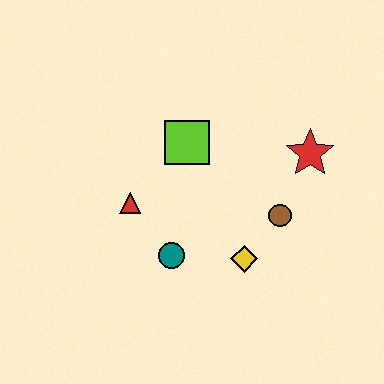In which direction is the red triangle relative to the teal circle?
The red triangle is above the teal circle.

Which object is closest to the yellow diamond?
The brown circle is closest to the yellow diamond.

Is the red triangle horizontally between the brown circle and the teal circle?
No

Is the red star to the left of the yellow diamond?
No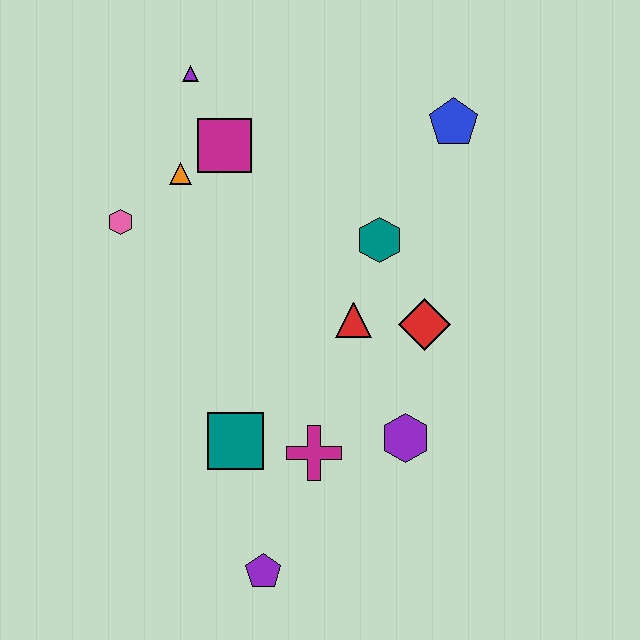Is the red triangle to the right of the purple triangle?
Yes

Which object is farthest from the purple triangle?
The purple pentagon is farthest from the purple triangle.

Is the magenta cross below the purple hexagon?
Yes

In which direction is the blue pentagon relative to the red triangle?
The blue pentagon is above the red triangle.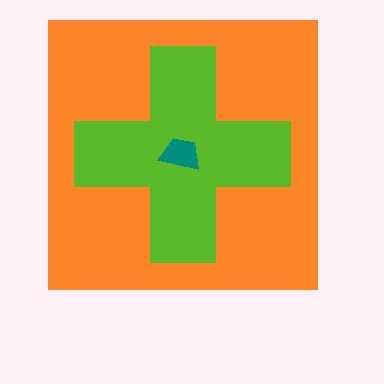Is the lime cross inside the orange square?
Yes.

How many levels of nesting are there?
3.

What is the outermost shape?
The orange square.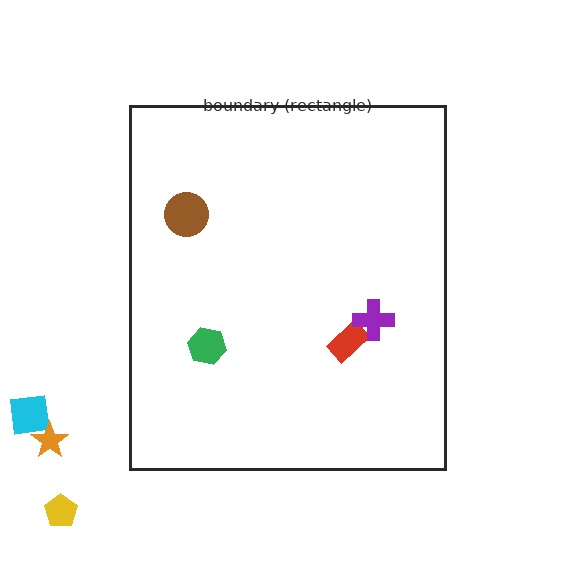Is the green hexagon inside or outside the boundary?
Inside.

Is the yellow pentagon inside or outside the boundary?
Outside.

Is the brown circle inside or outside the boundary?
Inside.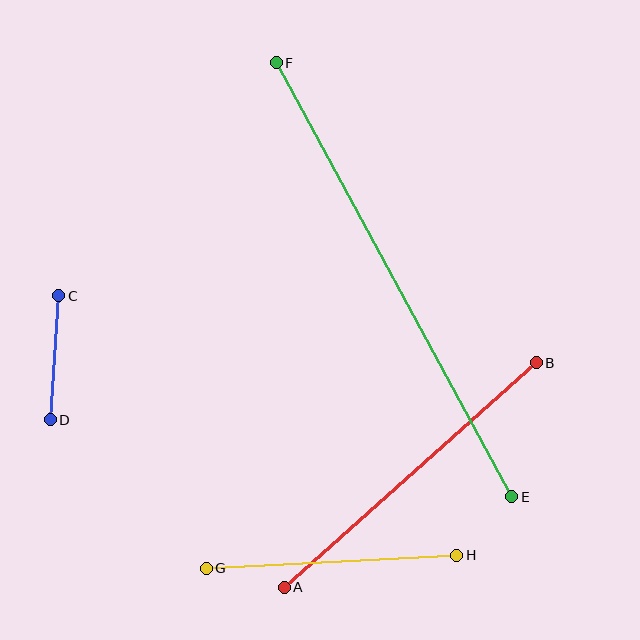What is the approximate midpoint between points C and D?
The midpoint is at approximately (55, 358) pixels.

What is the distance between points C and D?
The distance is approximately 124 pixels.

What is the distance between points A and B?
The distance is approximately 338 pixels.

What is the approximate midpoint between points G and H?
The midpoint is at approximately (331, 562) pixels.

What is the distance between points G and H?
The distance is approximately 250 pixels.